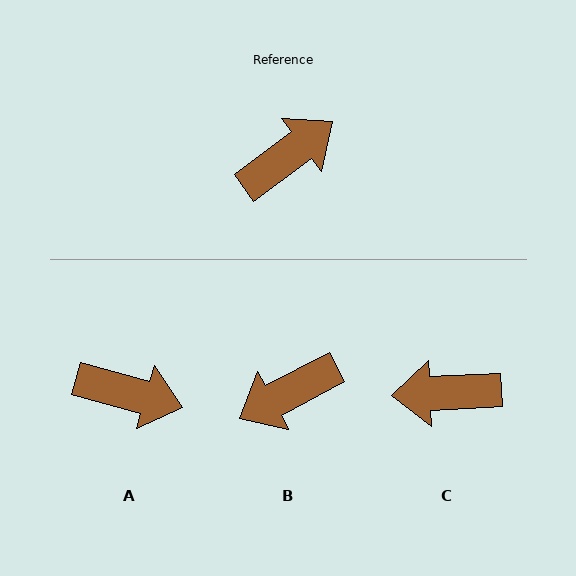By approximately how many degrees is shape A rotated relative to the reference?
Approximately 52 degrees clockwise.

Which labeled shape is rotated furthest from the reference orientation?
B, about 171 degrees away.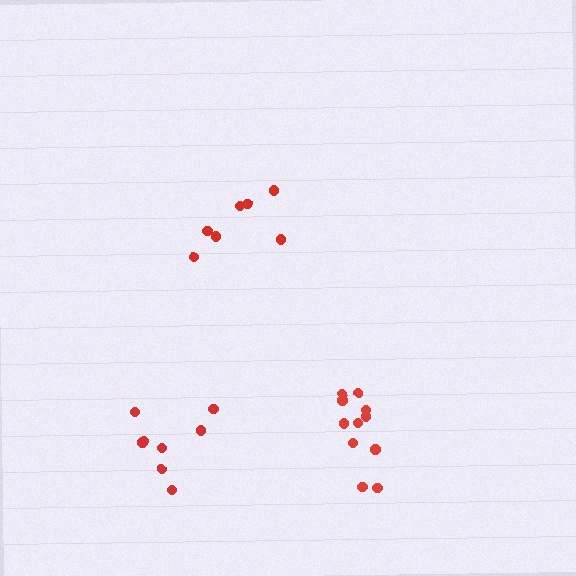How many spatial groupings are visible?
There are 3 spatial groupings.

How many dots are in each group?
Group 1: 7 dots, Group 2: 8 dots, Group 3: 11 dots (26 total).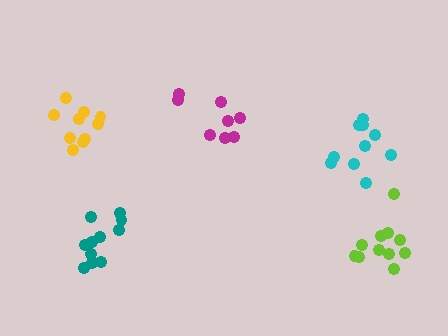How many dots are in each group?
Group 1: 8 dots, Group 2: 10 dots, Group 3: 11 dots, Group 4: 10 dots, Group 5: 11 dots (50 total).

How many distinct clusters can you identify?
There are 5 distinct clusters.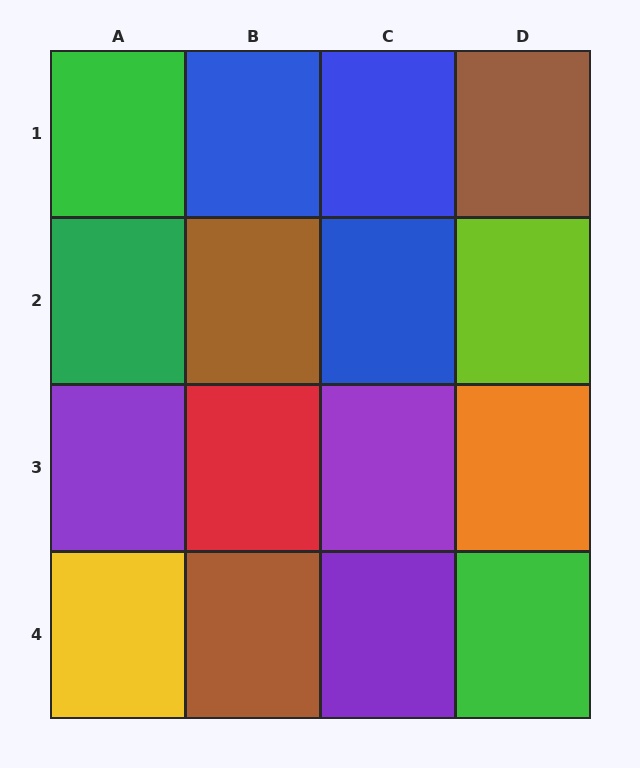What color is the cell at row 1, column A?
Green.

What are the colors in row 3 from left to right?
Purple, red, purple, orange.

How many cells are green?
3 cells are green.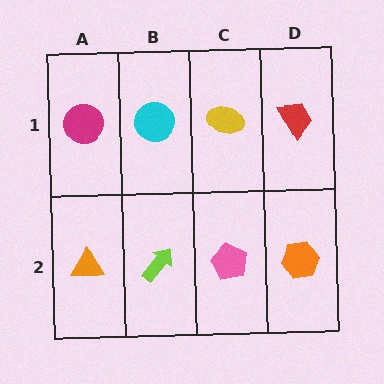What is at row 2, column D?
An orange hexagon.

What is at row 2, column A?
An orange triangle.